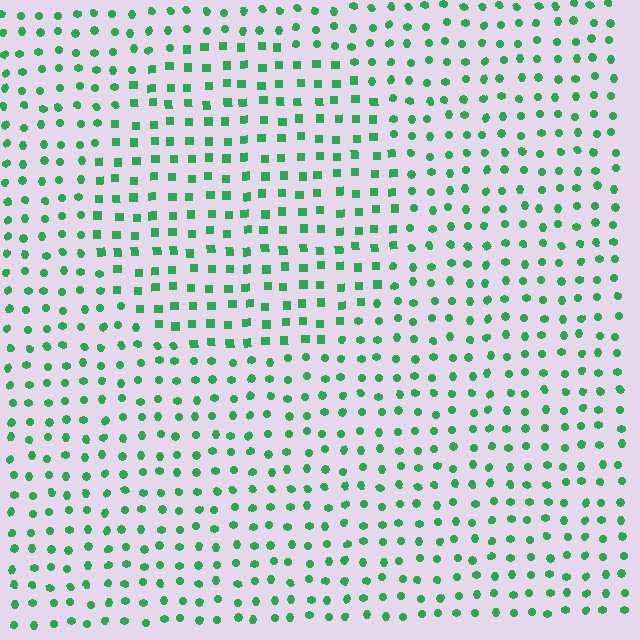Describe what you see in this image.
The image is filled with small green elements arranged in a uniform grid. A circle-shaped region contains squares, while the surrounding area contains circles. The boundary is defined purely by the change in element shape.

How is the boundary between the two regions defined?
The boundary is defined by a change in element shape: squares inside vs. circles outside. All elements share the same color and spacing.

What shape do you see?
I see a circle.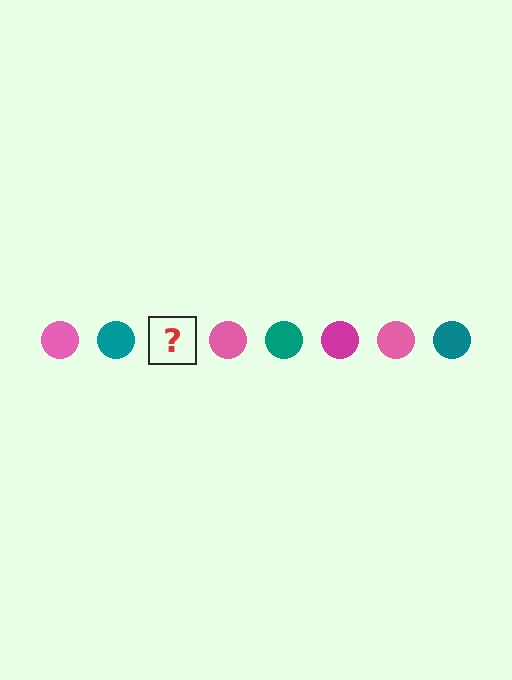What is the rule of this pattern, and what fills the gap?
The rule is that the pattern cycles through pink, teal, magenta circles. The gap should be filled with a magenta circle.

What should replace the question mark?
The question mark should be replaced with a magenta circle.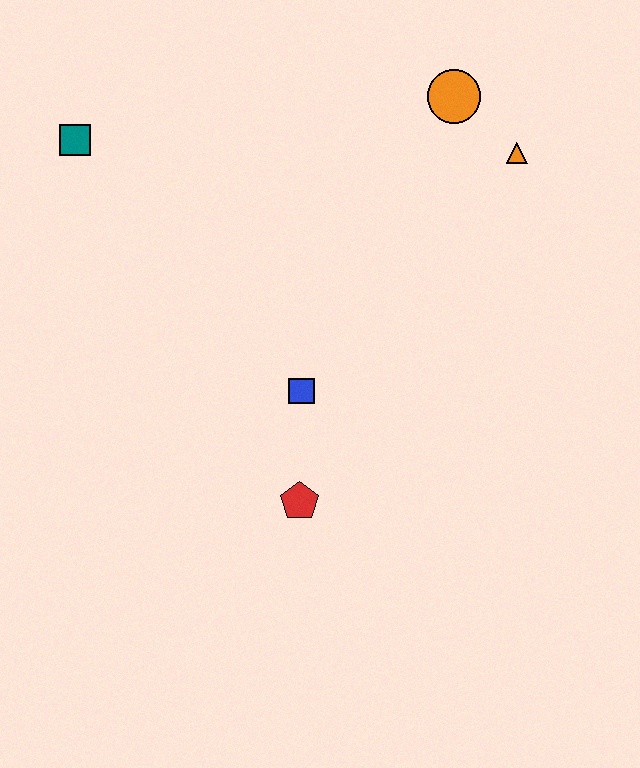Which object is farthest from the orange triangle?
The teal square is farthest from the orange triangle.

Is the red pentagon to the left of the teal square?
No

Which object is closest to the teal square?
The blue square is closest to the teal square.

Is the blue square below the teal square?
Yes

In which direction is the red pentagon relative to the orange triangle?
The red pentagon is below the orange triangle.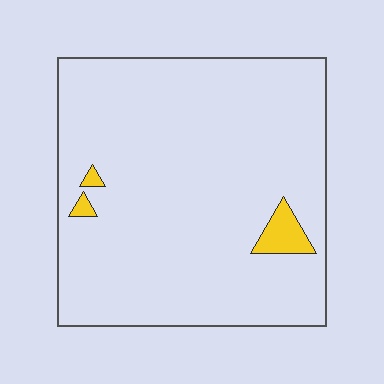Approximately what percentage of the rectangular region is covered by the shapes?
Approximately 5%.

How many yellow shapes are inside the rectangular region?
3.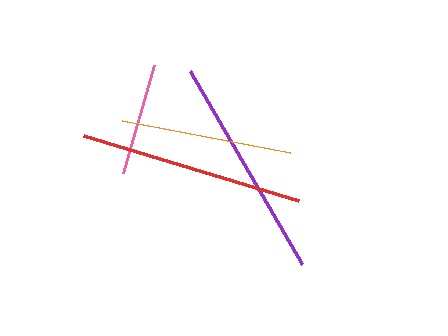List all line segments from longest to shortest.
From longest to shortest: red, purple, orange, pink.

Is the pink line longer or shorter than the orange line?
The orange line is longer than the pink line.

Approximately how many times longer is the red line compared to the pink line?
The red line is approximately 2.0 times the length of the pink line.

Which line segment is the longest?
The red line is the longest at approximately 225 pixels.